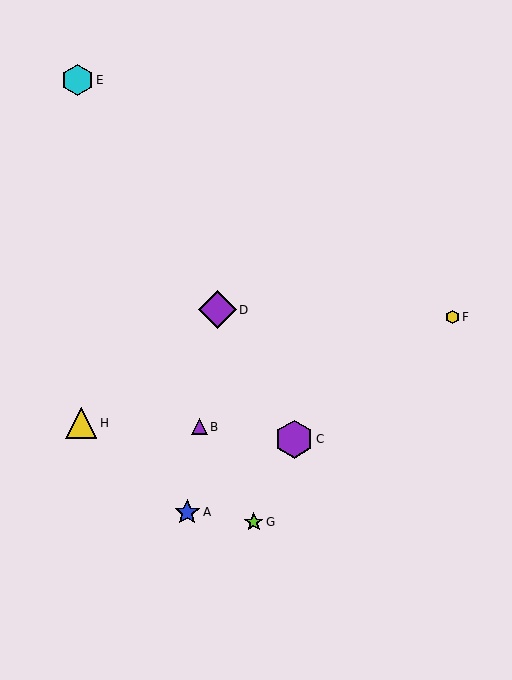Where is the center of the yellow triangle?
The center of the yellow triangle is at (81, 423).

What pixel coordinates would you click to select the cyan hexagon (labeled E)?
Click at (78, 80) to select the cyan hexagon E.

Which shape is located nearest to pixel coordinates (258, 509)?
The lime star (labeled G) at (254, 522) is nearest to that location.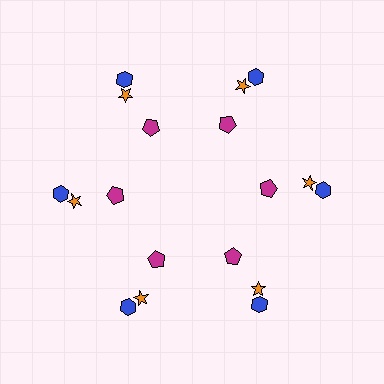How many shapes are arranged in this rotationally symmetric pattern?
There are 18 shapes, arranged in 6 groups of 3.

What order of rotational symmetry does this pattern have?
This pattern has 6-fold rotational symmetry.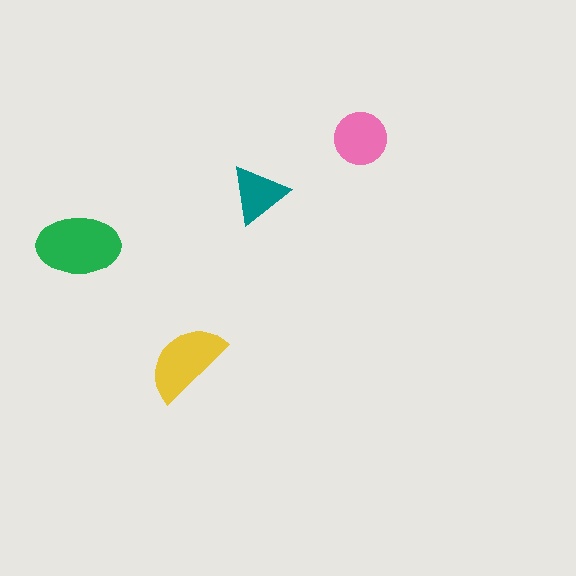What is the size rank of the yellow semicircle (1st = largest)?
2nd.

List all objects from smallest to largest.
The teal triangle, the pink circle, the yellow semicircle, the green ellipse.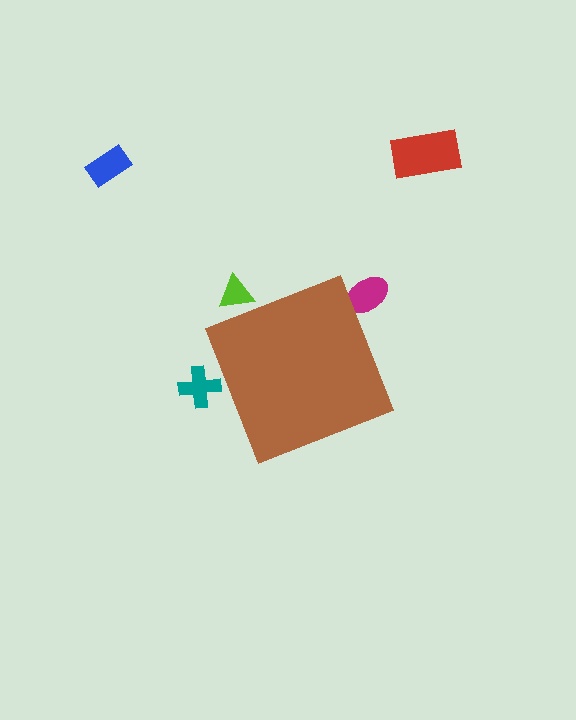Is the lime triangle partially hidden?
Yes, the lime triangle is partially hidden behind the brown diamond.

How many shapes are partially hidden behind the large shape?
3 shapes are partially hidden.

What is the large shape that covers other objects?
A brown diamond.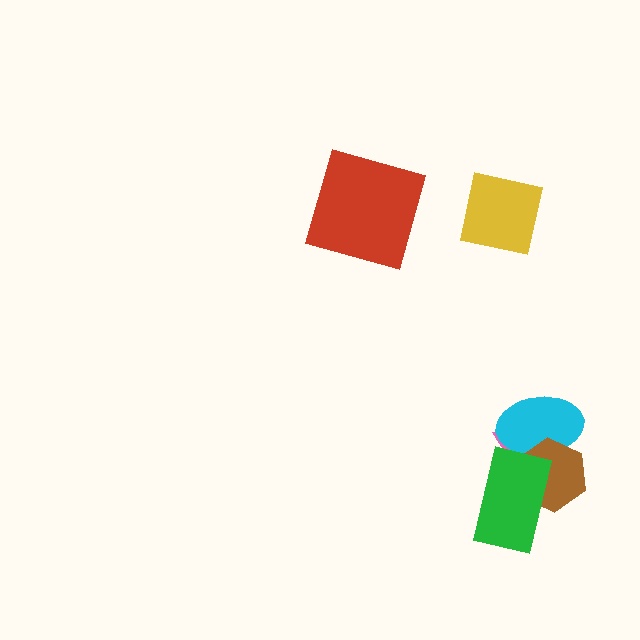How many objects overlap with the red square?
0 objects overlap with the red square.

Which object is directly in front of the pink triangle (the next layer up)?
The cyan ellipse is directly in front of the pink triangle.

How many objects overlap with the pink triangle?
3 objects overlap with the pink triangle.